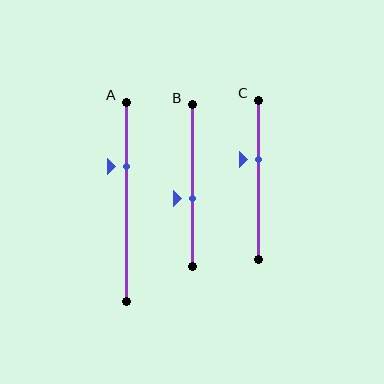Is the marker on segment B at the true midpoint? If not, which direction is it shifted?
No, the marker on segment B is shifted downward by about 8% of the segment length.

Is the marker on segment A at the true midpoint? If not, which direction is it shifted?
No, the marker on segment A is shifted upward by about 18% of the segment length.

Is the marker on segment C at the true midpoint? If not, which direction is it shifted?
No, the marker on segment C is shifted upward by about 13% of the segment length.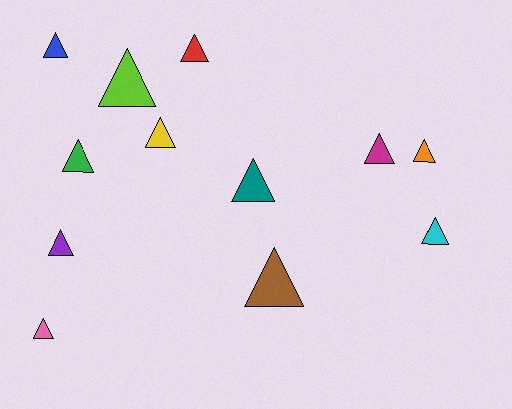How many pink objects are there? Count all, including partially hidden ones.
There is 1 pink object.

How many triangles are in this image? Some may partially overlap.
There are 12 triangles.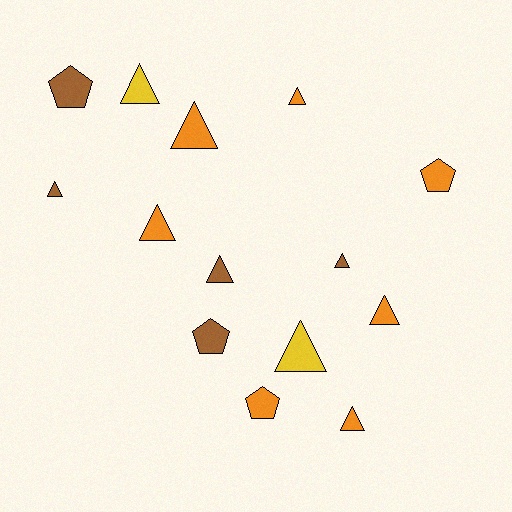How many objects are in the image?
There are 14 objects.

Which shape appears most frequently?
Triangle, with 10 objects.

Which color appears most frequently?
Orange, with 7 objects.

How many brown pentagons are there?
There are 2 brown pentagons.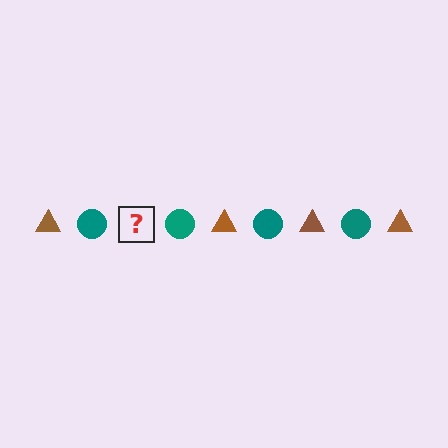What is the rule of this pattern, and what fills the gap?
The rule is that the pattern alternates between brown triangle and teal circle. The gap should be filled with a brown triangle.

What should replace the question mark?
The question mark should be replaced with a brown triangle.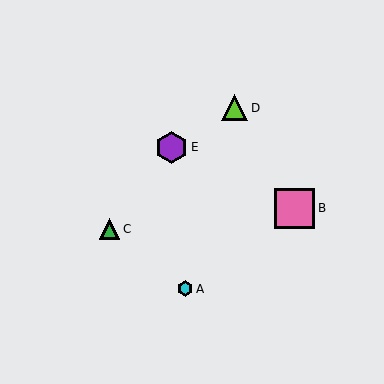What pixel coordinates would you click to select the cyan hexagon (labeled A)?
Click at (185, 289) to select the cyan hexagon A.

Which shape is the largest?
The pink square (labeled B) is the largest.